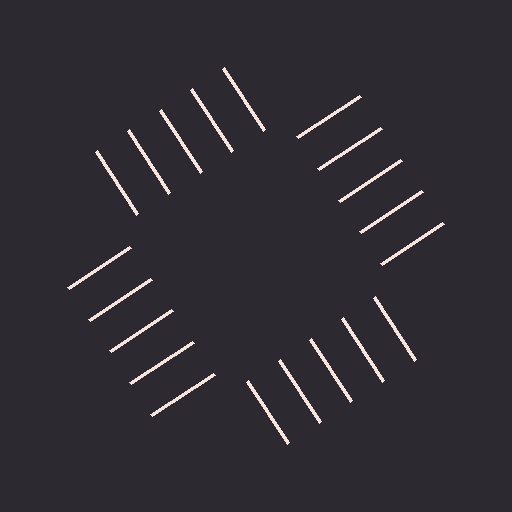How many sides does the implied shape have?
4 sides — the line-ends trace a square.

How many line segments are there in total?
20 — 5 along each of the 4 edges.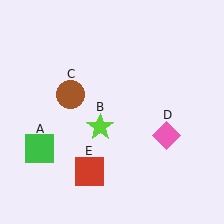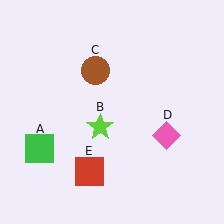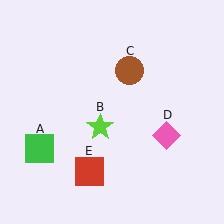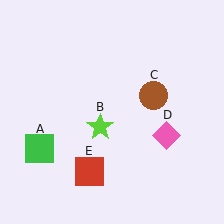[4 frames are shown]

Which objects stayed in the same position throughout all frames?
Green square (object A) and lime star (object B) and pink diamond (object D) and red square (object E) remained stationary.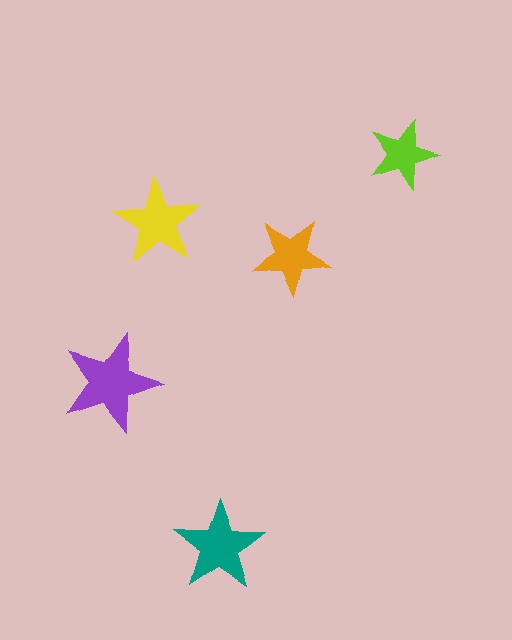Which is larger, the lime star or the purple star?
The purple one.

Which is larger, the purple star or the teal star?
The purple one.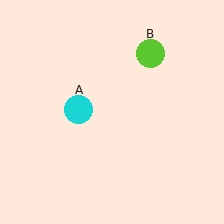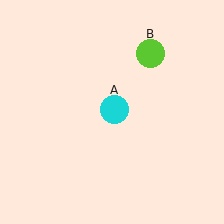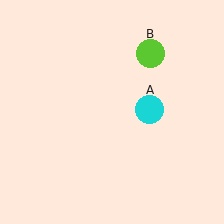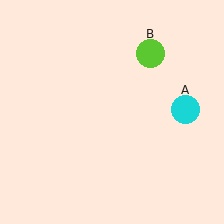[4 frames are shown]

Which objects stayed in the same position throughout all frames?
Lime circle (object B) remained stationary.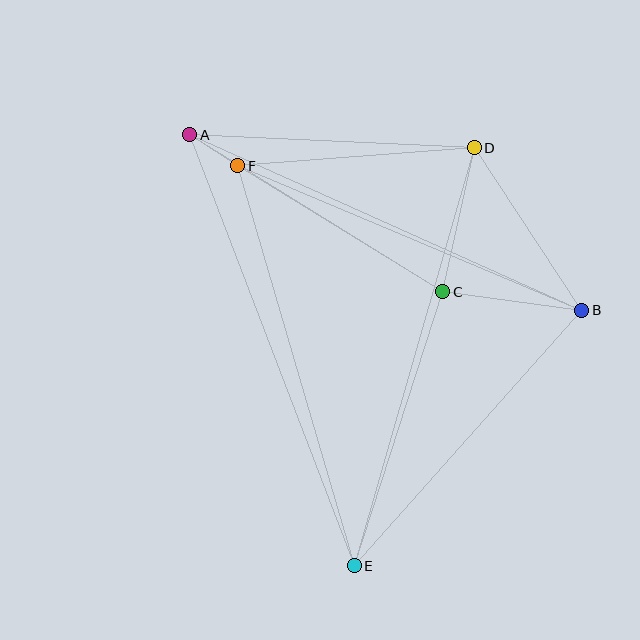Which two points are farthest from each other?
Points A and E are farthest from each other.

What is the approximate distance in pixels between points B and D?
The distance between B and D is approximately 194 pixels.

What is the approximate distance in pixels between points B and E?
The distance between B and E is approximately 342 pixels.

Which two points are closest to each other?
Points A and F are closest to each other.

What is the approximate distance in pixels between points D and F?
The distance between D and F is approximately 238 pixels.